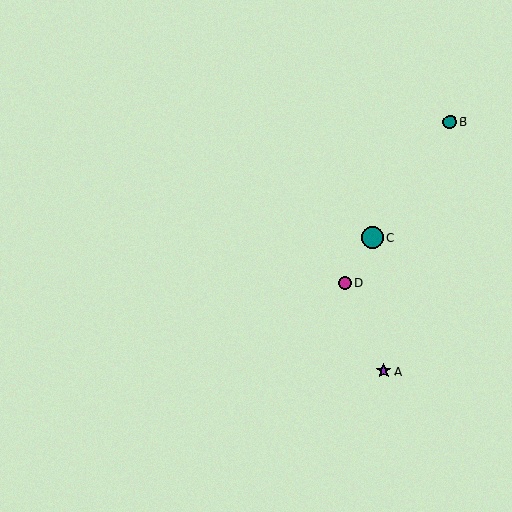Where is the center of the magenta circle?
The center of the magenta circle is at (344, 283).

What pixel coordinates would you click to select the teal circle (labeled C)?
Click at (373, 238) to select the teal circle C.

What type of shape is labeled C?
Shape C is a teal circle.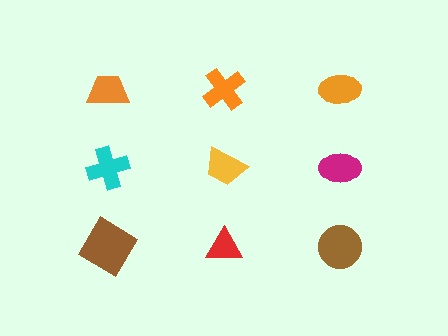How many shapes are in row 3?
3 shapes.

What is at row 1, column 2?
An orange cross.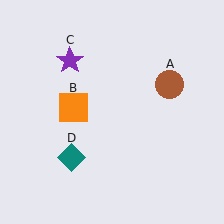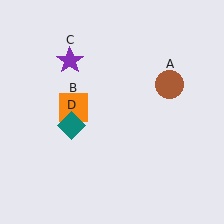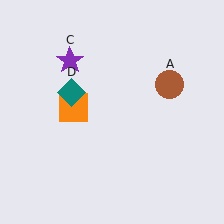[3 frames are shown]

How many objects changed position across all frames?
1 object changed position: teal diamond (object D).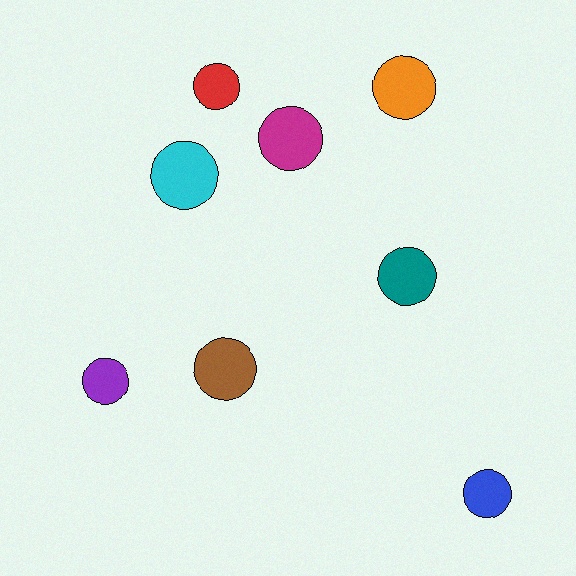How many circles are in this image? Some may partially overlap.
There are 8 circles.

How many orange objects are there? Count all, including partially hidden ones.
There is 1 orange object.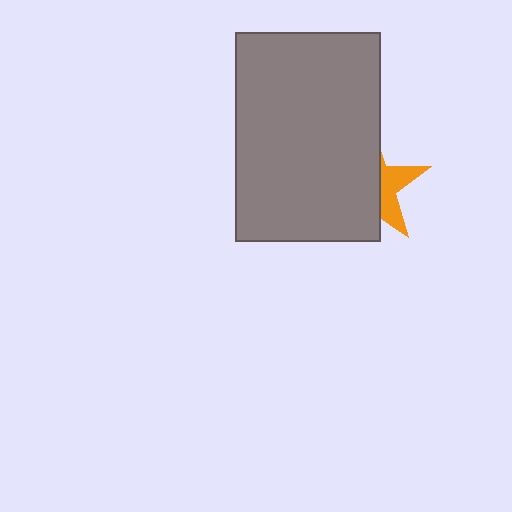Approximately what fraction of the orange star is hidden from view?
Roughly 67% of the orange star is hidden behind the gray rectangle.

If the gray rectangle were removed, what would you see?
You would see the complete orange star.